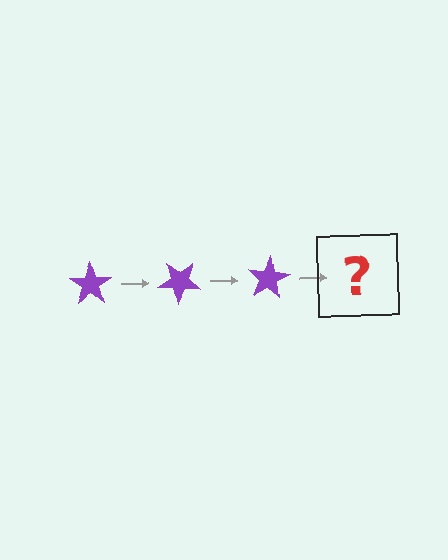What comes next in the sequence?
The next element should be a purple star rotated 120 degrees.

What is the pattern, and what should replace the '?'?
The pattern is that the star rotates 40 degrees each step. The '?' should be a purple star rotated 120 degrees.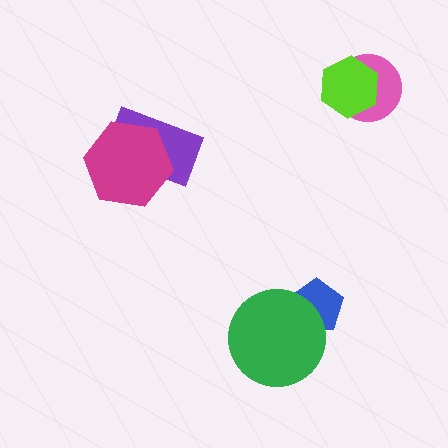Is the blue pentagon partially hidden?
Yes, it is partially covered by another shape.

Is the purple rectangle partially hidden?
Yes, it is partially covered by another shape.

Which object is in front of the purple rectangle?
The magenta hexagon is in front of the purple rectangle.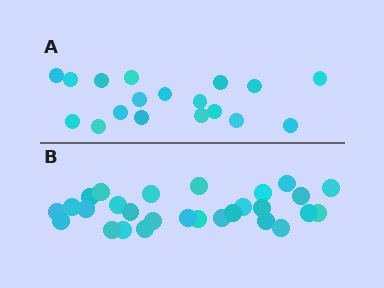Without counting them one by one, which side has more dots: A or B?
Region B (the bottom region) has more dots.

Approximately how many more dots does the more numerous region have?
Region B has roughly 10 or so more dots than region A.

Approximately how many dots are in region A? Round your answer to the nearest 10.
About 20 dots. (The exact count is 18, which rounds to 20.)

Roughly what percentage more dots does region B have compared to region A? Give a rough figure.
About 55% more.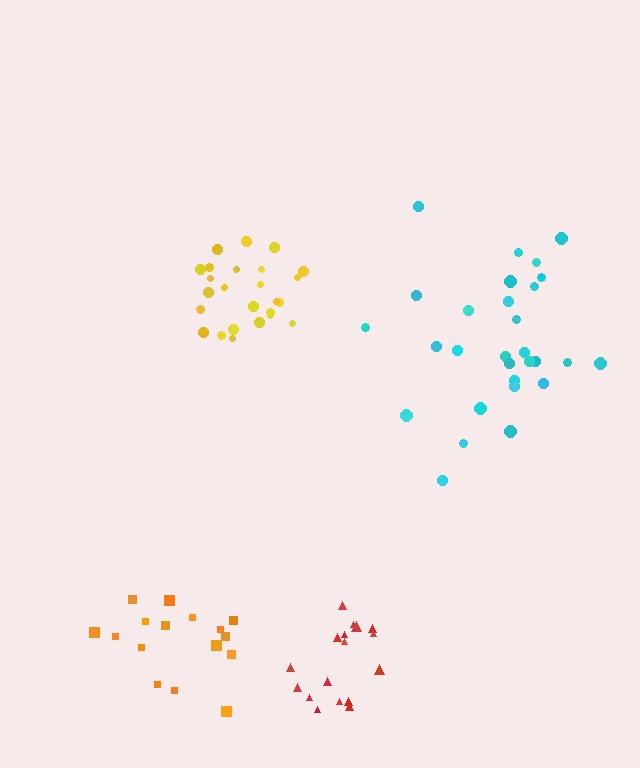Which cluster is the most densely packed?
Yellow.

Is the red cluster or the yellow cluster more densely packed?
Yellow.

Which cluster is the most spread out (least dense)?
Cyan.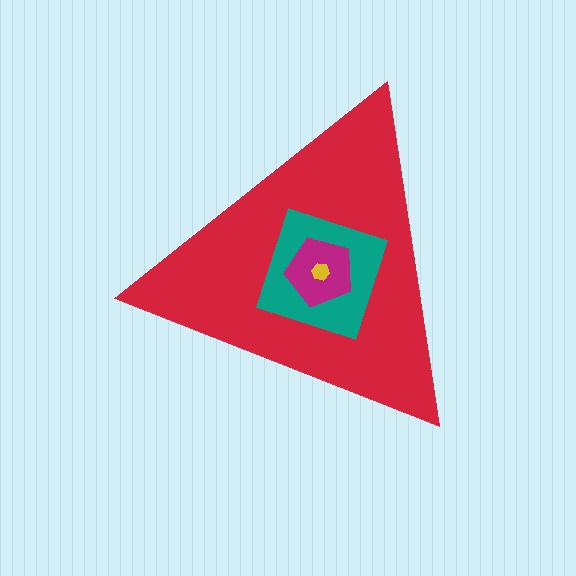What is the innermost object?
The yellow hexagon.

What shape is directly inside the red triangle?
The teal diamond.